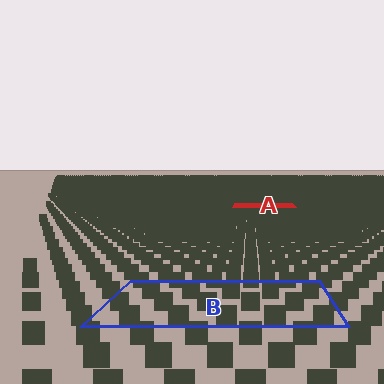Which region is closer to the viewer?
Region B is closer. The texture elements there are larger and more spread out.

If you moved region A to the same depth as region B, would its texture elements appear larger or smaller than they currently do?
They would appear larger. At a closer depth, the same texture elements are projected at a bigger on-screen size.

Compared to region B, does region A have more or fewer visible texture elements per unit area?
Region A has more texture elements per unit area — they are packed more densely because it is farther away.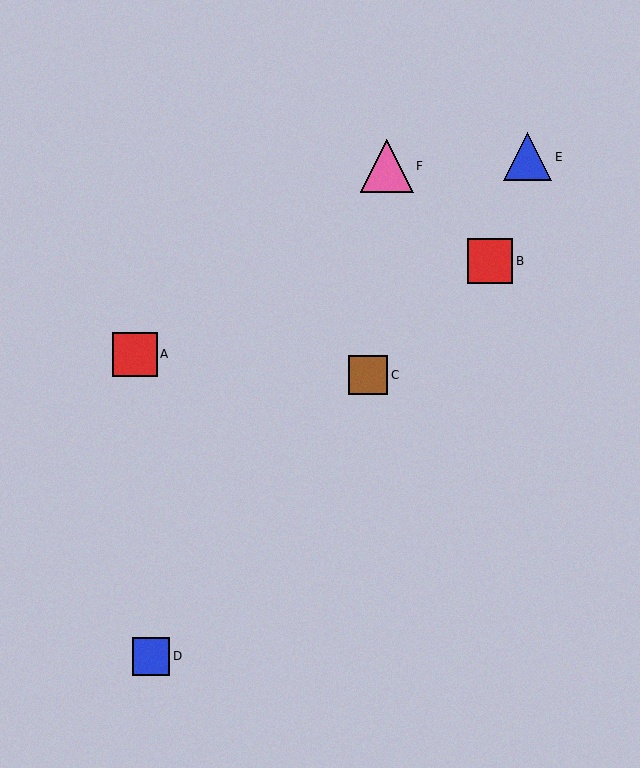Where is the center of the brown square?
The center of the brown square is at (368, 375).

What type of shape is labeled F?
Shape F is a pink triangle.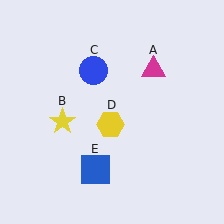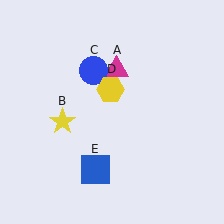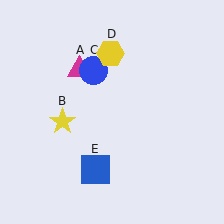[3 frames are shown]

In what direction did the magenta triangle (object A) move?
The magenta triangle (object A) moved left.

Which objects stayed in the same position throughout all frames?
Yellow star (object B) and blue circle (object C) and blue square (object E) remained stationary.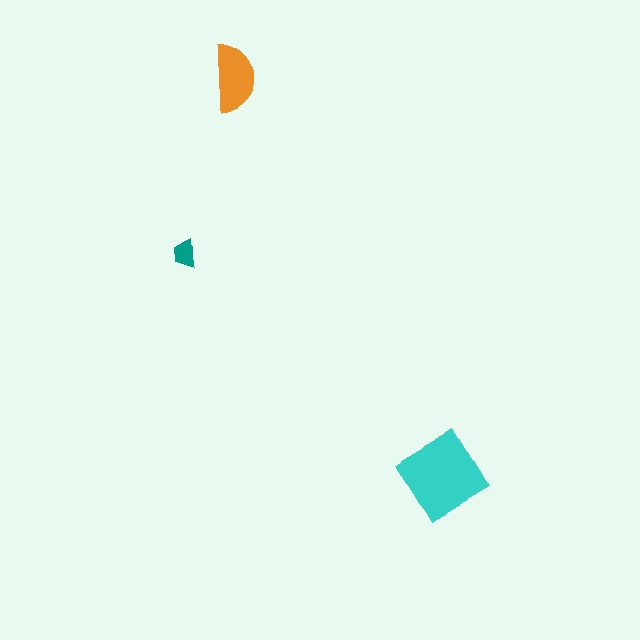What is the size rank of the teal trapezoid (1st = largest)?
3rd.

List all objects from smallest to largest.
The teal trapezoid, the orange semicircle, the cyan diamond.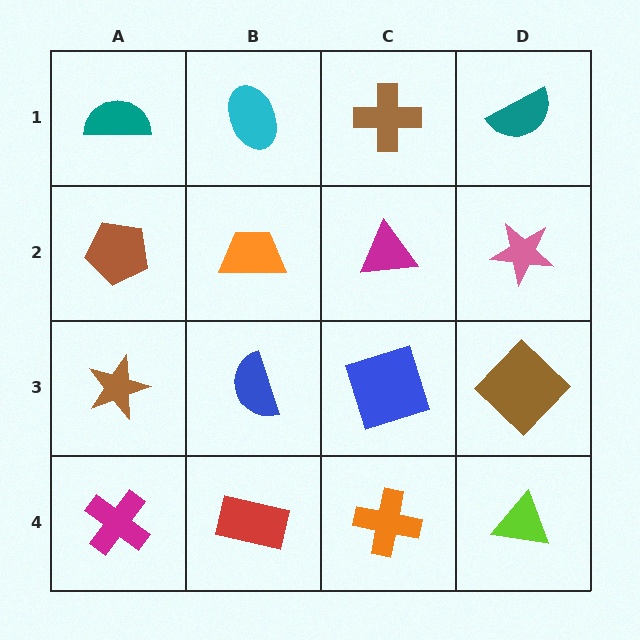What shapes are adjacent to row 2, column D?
A teal semicircle (row 1, column D), a brown diamond (row 3, column D), a magenta triangle (row 2, column C).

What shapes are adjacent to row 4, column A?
A brown star (row 3, column A), a red rectangle (row 4, column B).